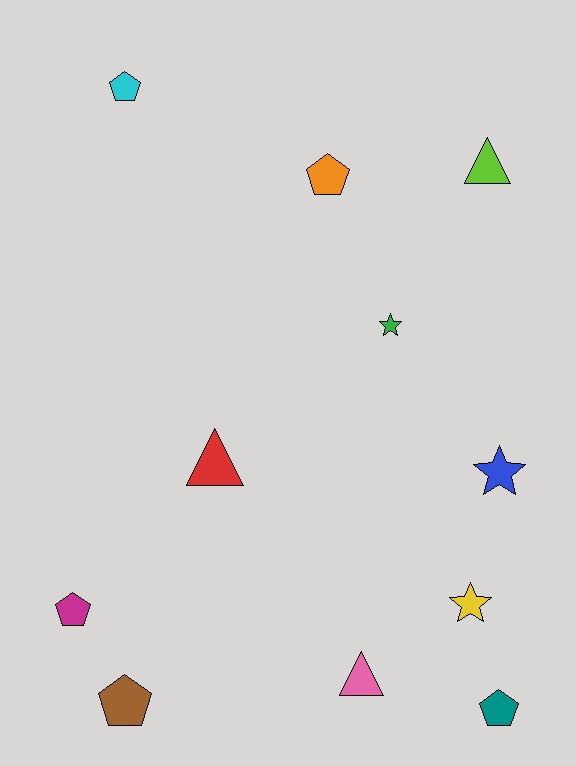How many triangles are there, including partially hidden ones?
There are 3 triangles.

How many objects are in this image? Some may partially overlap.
There are 11 objects.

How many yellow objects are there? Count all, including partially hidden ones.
There is 1 yellow object.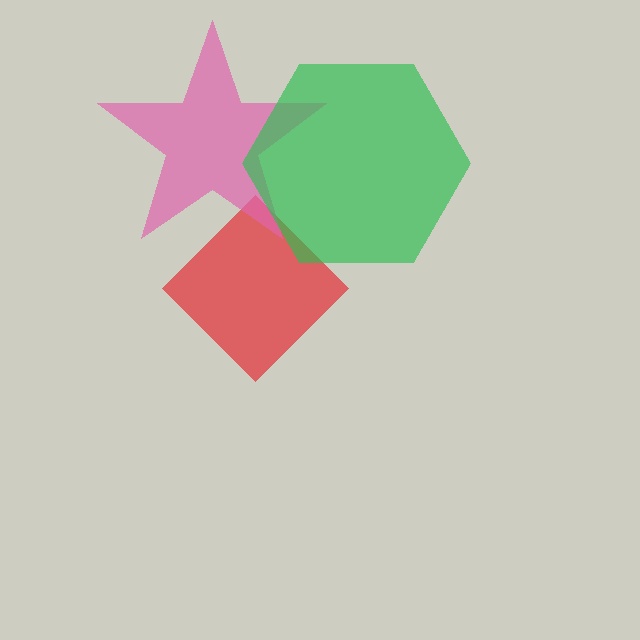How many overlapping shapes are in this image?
There are 3 overlapping shapes in the image.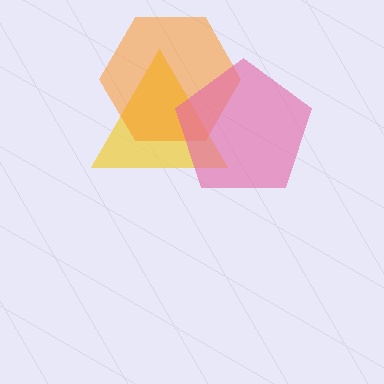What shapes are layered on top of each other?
The layered shapes are: a yellow triangle, an orange hexagon, a pink pentagon.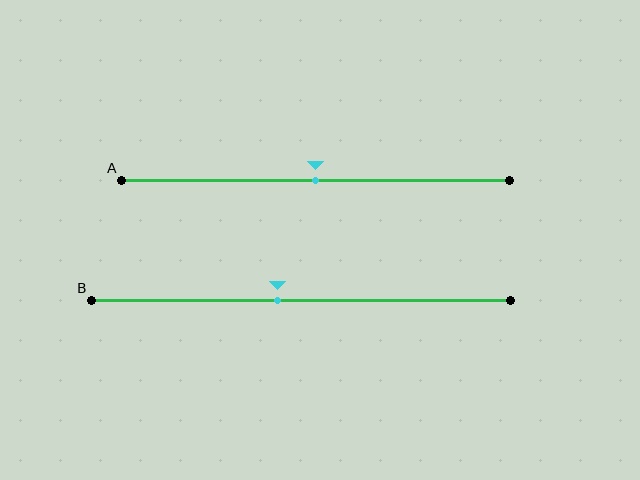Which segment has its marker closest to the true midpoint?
Segment A has its marker closest to the true midpoint.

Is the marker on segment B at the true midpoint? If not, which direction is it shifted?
No, the marker on segment B is shifted to the left by about 6% of the segment length.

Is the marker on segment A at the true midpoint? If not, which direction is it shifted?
Yes, the marker on segment A is at the true midpoint.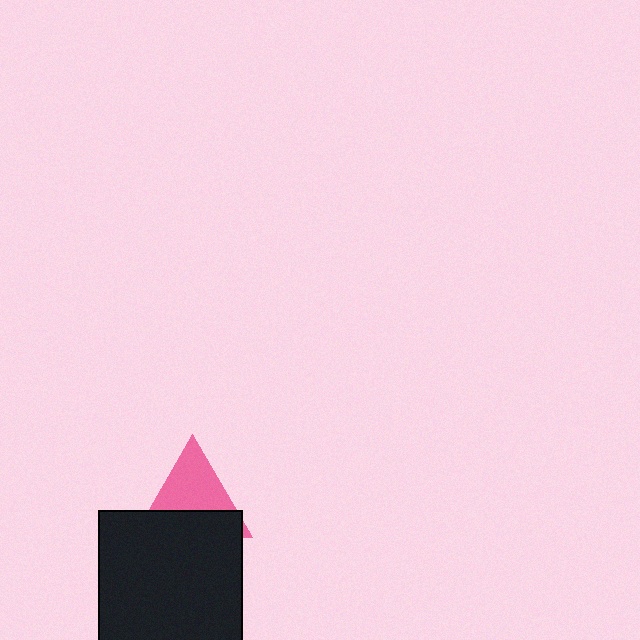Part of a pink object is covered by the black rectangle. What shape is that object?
It is a triangle.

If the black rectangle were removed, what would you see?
You would see the complete pink triangle.